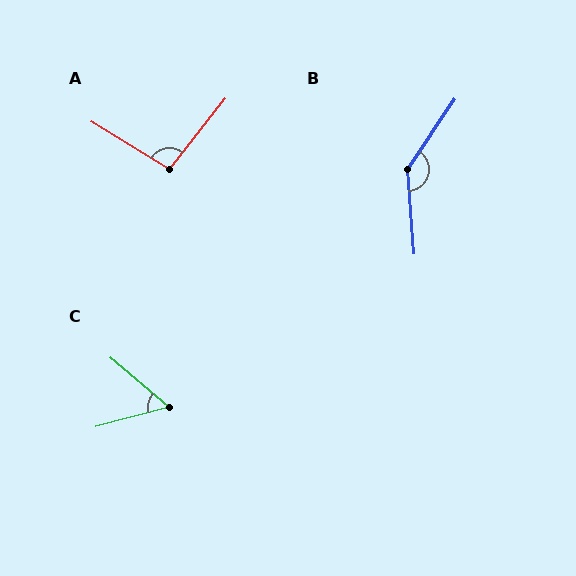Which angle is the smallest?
C, at approximately 55 degrees.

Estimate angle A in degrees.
Approximately 97 degrees.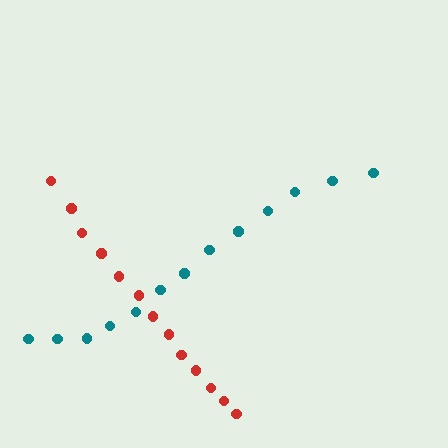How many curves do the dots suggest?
There are 2 distinct paths.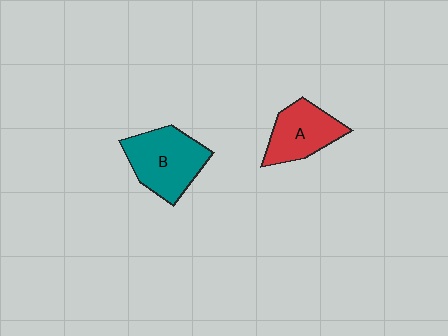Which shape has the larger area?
Shape B (teal).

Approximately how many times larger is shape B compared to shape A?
Approximately 1.3 times.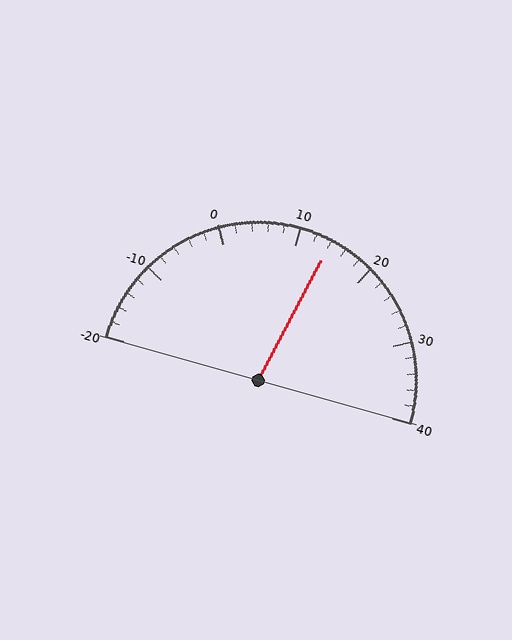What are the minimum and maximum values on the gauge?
The gauge ranges from -20 to 40.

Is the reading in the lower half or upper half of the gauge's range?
The reading is in the upper half of the range (-20 to 40).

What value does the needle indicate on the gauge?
The needle indicates approximately 14.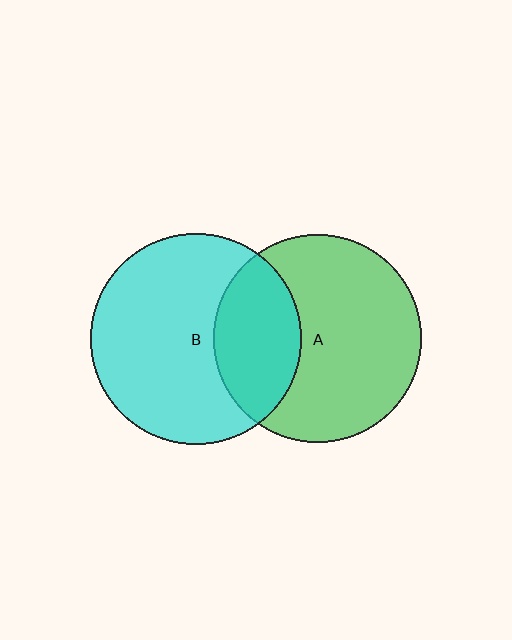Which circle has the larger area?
Circle B (cyan).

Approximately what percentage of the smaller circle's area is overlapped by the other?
Approximately 30%.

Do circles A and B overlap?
Yes.